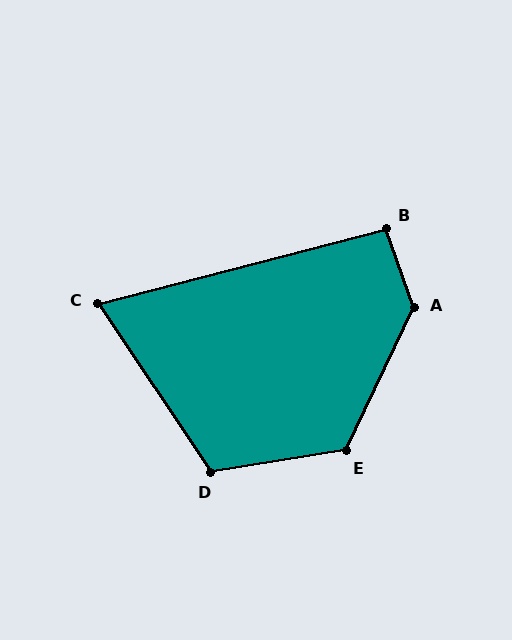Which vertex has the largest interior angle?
A, at approximately 135 degrees.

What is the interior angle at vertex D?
Approximately 115 degrees (obtuse).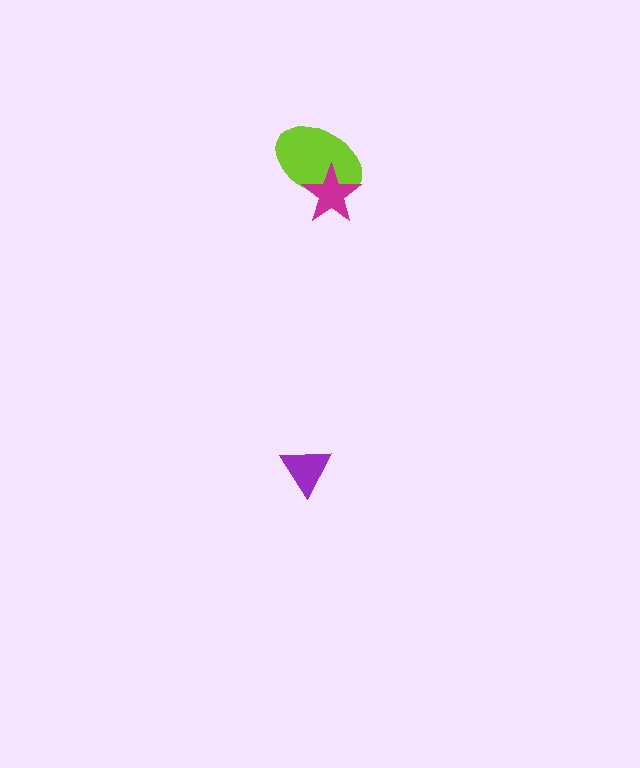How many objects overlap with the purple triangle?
0 objects overlap with the purple triangle.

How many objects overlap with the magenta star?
1 object overlaps with the magenta star.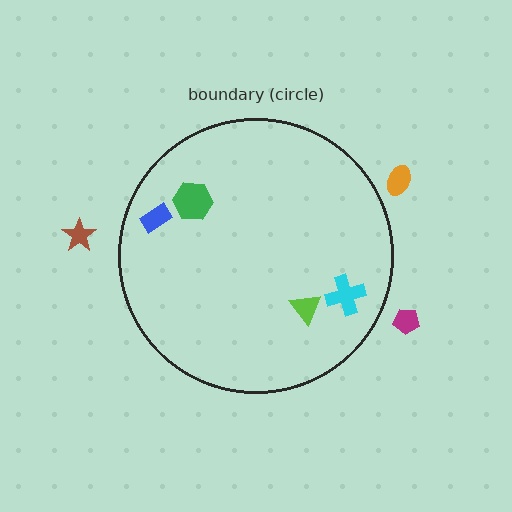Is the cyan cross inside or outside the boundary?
Inside.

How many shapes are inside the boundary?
4 inside, 3 outside.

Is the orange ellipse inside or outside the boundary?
Outside.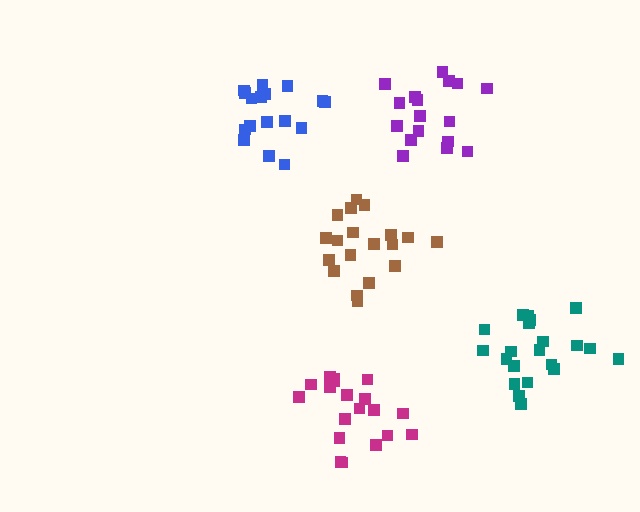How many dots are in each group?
Group 1: 17 dots, Group 2: 19 dots, Group 3: 21 dots, Group 4: 19 dots, Group 5: 17 dots (93 total).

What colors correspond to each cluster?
The clusters are colored: blue, magenta, teal, brown, purple.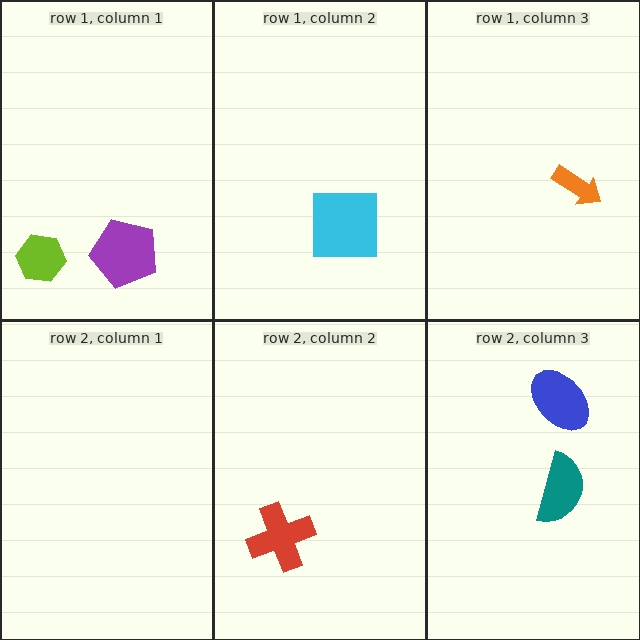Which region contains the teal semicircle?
The row 2, column 3 region.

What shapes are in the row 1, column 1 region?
The purple pentagon, the lime hexagon.